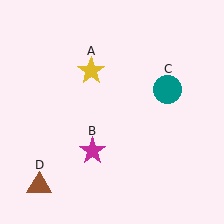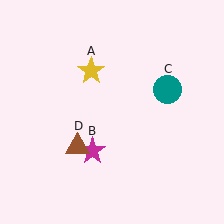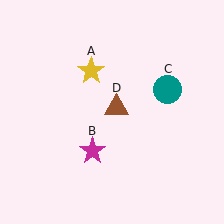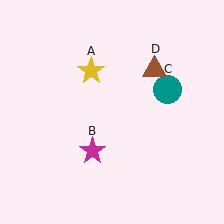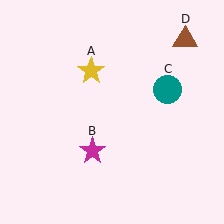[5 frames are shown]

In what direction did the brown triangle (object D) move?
The brown triangle (object D) moved up and to the right.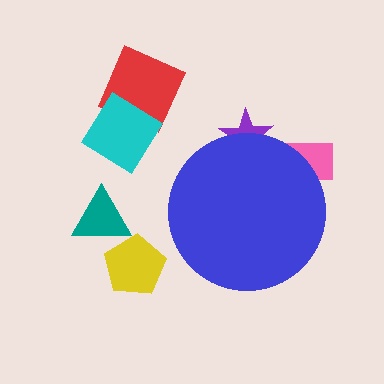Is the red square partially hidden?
No, the red square is fully visible.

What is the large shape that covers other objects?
A blue circle.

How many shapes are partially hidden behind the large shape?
2 shapes are partially hidden.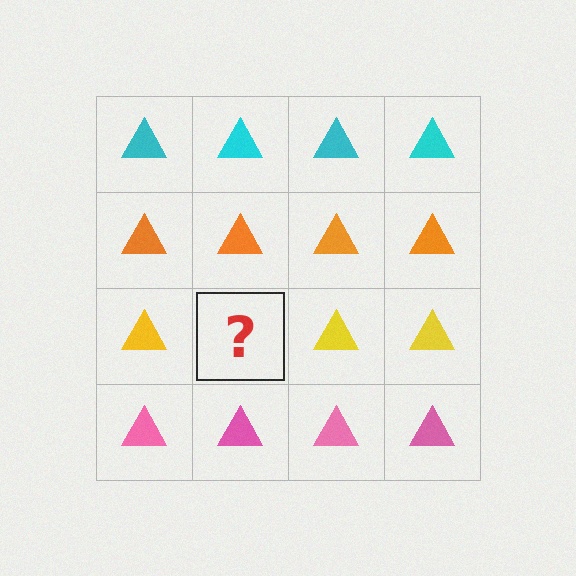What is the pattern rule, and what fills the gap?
The rule is that each row has a consistent color. The gap should be filled with a yellow triangle.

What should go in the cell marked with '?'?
The missing cell should contain a yellow triangle.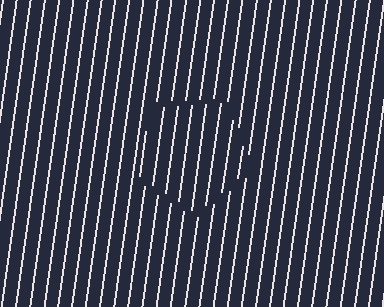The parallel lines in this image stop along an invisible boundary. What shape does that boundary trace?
An illusory pentagon. The interior of the shape contains the same grating, shifted by half a period — the contour is defined by the phase discontinuity where line-ends from the inner and outer gratings abut.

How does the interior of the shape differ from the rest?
The interior of the shape contains the same grating, shifted by half a period — the contour is defined by the phase discontinuity where line-ends from the inner and outer gratings abut.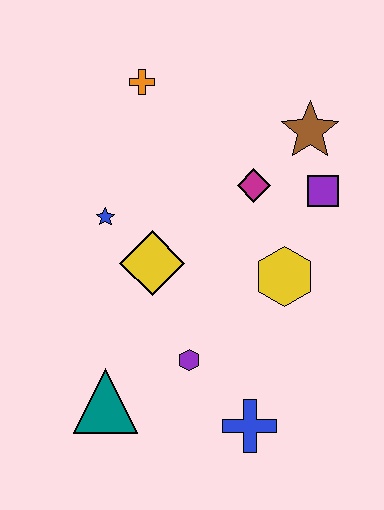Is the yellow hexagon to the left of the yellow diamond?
No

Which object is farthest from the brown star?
The teal triangle is farthest from the brown star.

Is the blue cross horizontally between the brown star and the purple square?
No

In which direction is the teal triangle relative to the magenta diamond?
The teal triangle is below the magenta diamond.